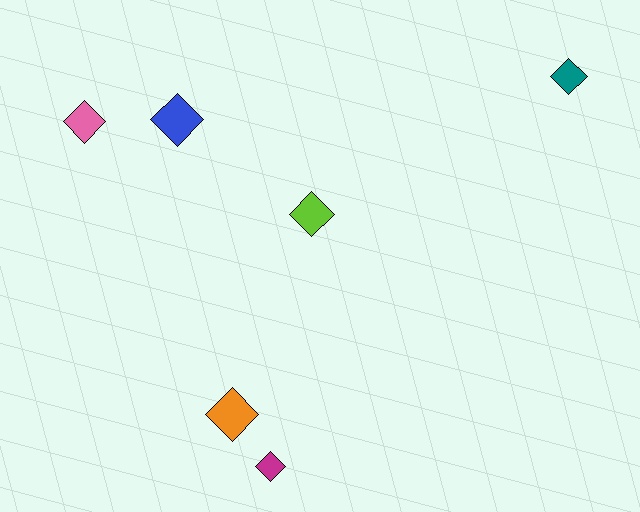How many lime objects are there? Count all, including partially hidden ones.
There is 1 lime object.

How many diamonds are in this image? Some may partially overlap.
There are 6 diamonds.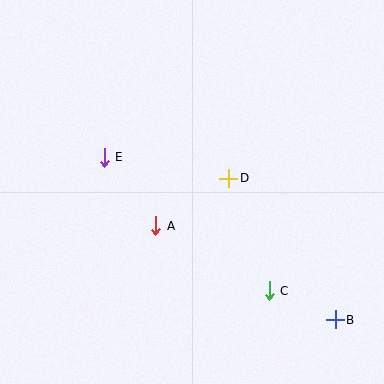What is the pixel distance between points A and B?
The distance between A and B is 203 pixels.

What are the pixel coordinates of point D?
Point D is at (229, 178).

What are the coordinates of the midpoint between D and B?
The midpoint between D and B is at (282, 249).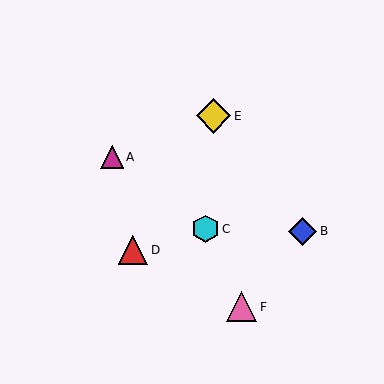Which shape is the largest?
The yellow diamond (labeled E) is the largest.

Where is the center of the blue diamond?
The center of the blue diamond is at (302, 231).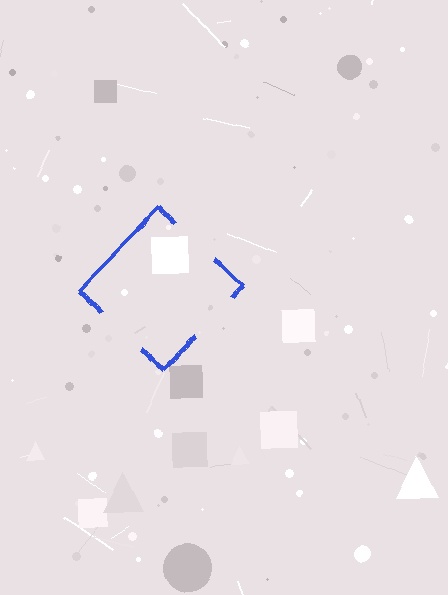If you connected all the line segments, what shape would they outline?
They would outline a diamond.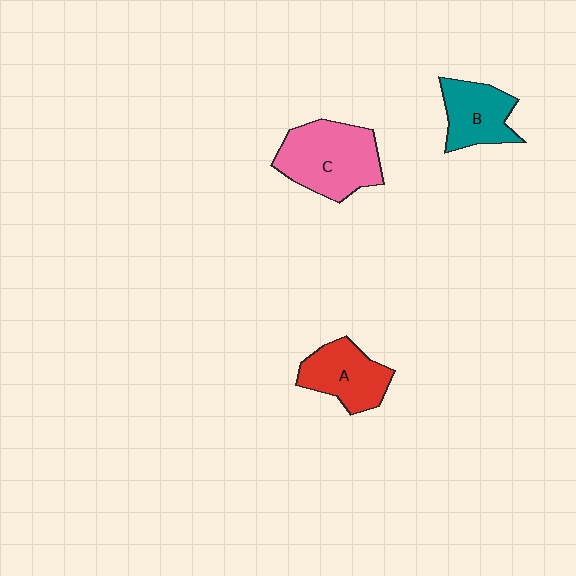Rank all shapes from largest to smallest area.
From largest to smallest: C (pink), A (red), B (teal).